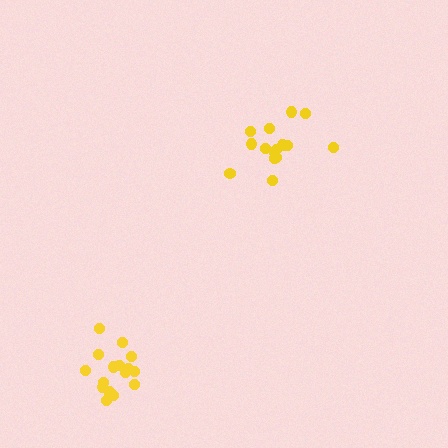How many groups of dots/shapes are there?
There are 2 groups.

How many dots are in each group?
Group 1: 15 dots, Group 2: 17 dots (32 total).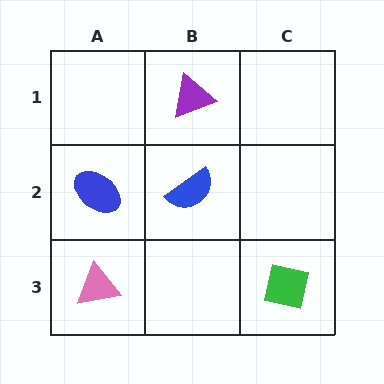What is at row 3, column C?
A green square.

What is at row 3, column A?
A pink triangle.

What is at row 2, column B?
A blue semicircle.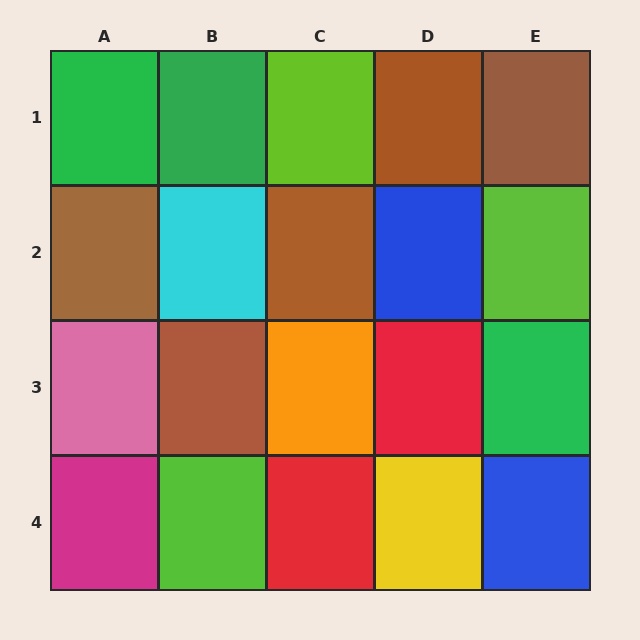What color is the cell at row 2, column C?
Brown.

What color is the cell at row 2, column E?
Lime.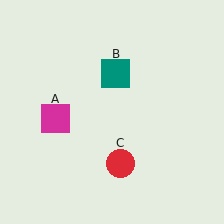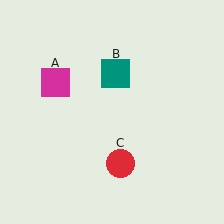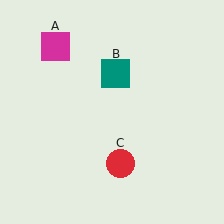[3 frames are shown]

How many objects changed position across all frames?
1 object changed position: magenta square (object A).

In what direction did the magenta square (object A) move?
The magenta square (object A) moved up.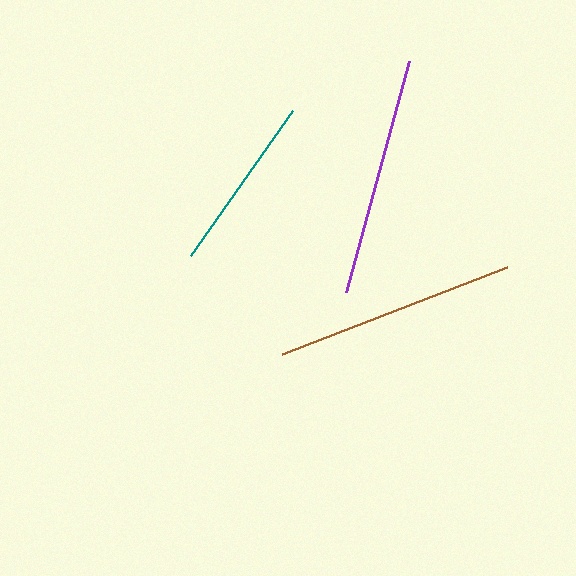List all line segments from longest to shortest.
From longest to shortest: brown, purple, teal.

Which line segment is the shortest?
The teal line is the shortest at approximately 178 pixels.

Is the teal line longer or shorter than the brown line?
The brown line is longer than the teal line.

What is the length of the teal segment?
The teal segment is approximately 178 pixels long.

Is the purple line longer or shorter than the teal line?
The purple line is longer than the teal line.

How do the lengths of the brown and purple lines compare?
The brown and purple lines are approximately the same length.